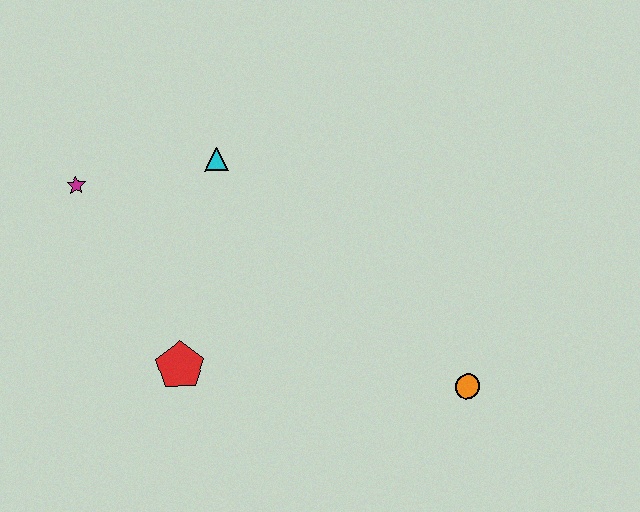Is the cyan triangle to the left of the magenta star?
No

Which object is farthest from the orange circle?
The magenta star is farthest from the orange circle.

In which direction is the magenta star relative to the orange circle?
The magenta star is to the left of the orange circle.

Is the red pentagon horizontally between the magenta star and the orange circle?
Yes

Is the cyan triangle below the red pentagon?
No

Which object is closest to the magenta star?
The cyan triangle is closest to the magenta star.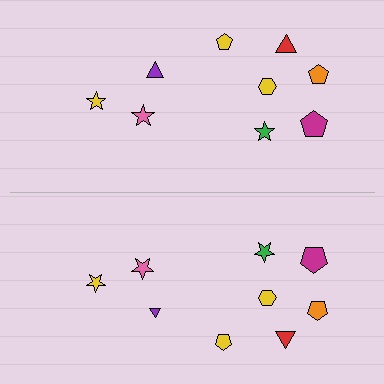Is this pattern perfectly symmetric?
No, the pattern is not perfectly symmetric. The purple triangle on the bottom side has a different size than its mirror counterpart.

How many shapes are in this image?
There are 18 shapes in this image.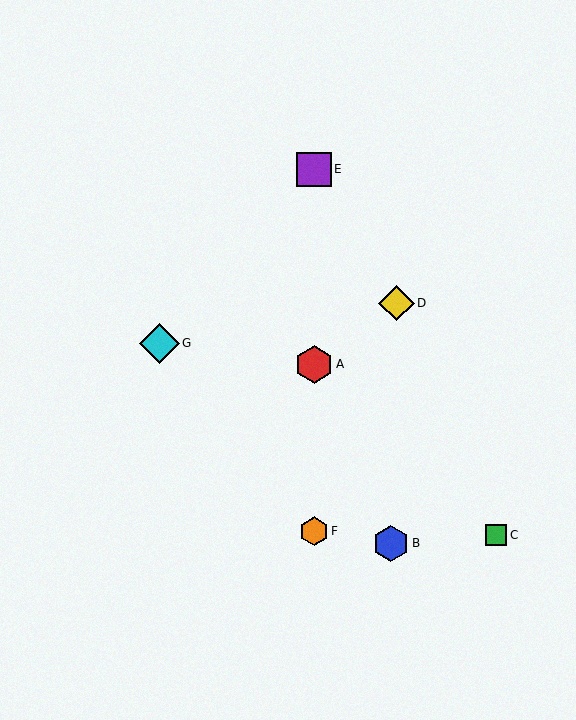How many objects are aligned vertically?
3 objects (A, E, F) are aligned vertically.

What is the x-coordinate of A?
Object A is at x≈314.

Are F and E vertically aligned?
Yes, both are at x≈314.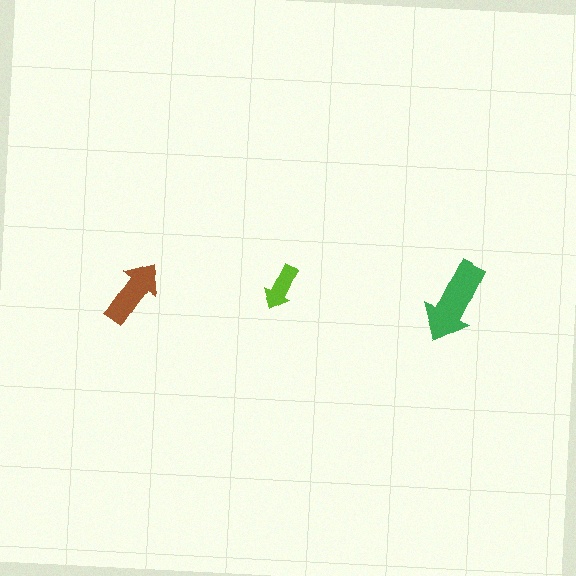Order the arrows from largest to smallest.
the green one, the brown one, the lime one.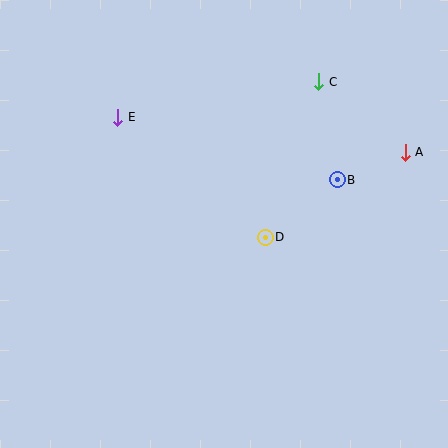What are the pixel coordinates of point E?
Point E is at (118, 117).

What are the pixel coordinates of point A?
Point A is at (405, 152).